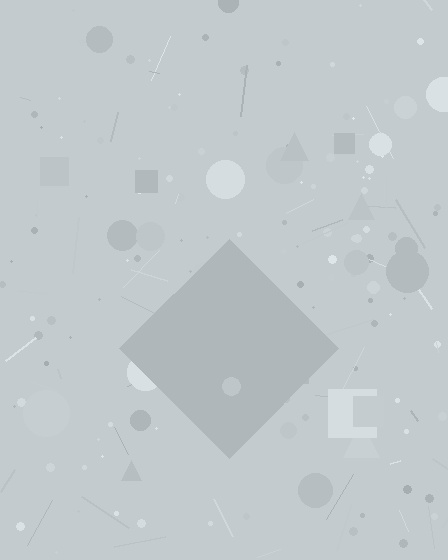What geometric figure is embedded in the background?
A diamond is embedded in the background.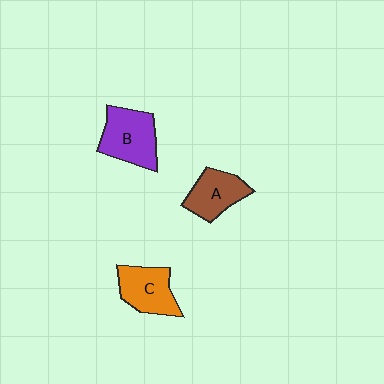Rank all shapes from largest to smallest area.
From largest to smallest: B (purple), C (orange), A (brown).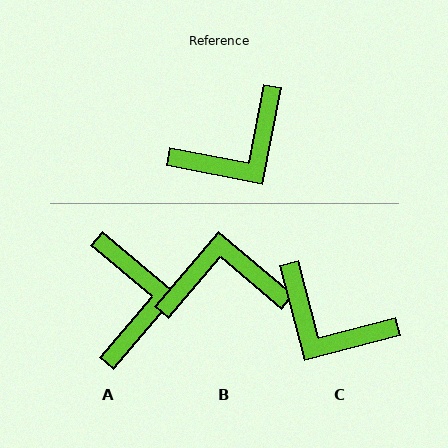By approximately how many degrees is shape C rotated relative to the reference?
Approximately 64 degrees clockwise.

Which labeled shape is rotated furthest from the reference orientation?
B, about 151 degrees away.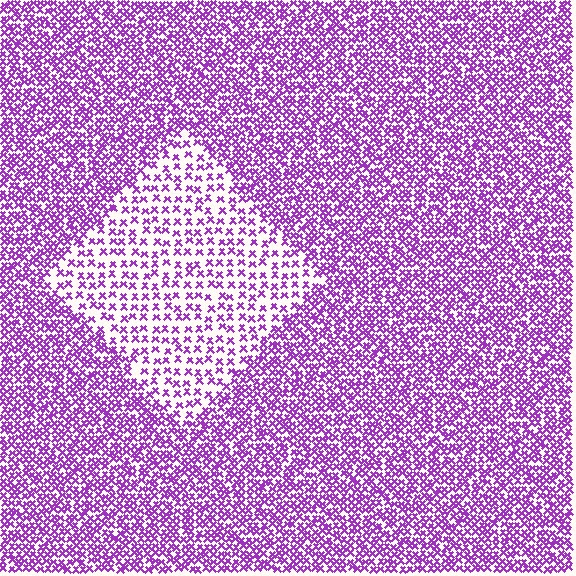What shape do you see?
I see a diamond.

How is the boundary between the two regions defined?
The boundary is defined by a change in element density (approximately 2.2x ratio). All elements are the same color, size, and shape.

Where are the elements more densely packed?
The elements are more densely packed outside the diamond boundary.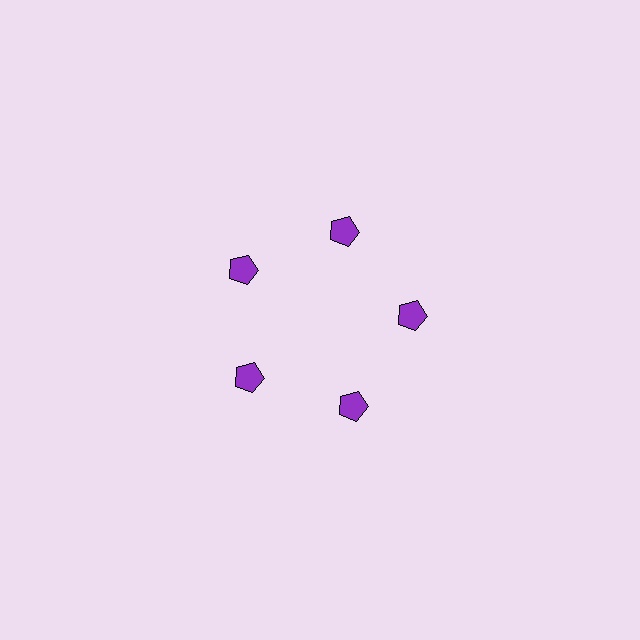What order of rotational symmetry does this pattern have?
This pattern has 5-fold rotational symmetry.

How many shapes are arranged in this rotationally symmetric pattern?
There are 5 shapes, arranged in 5 groups of 1.